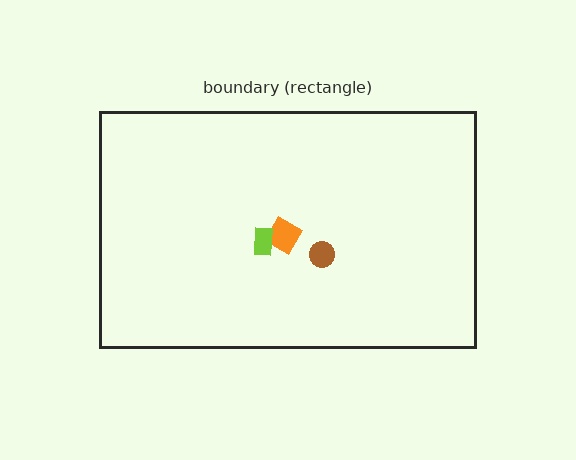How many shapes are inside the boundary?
3 inside, 0 outside.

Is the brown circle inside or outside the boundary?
Inside.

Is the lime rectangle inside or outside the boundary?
Inside.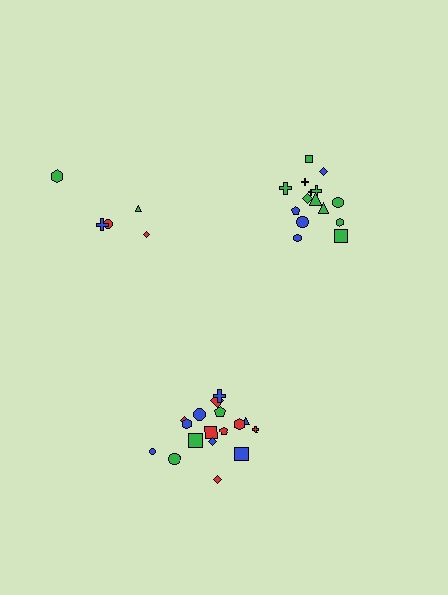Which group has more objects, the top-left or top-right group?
The top-right group.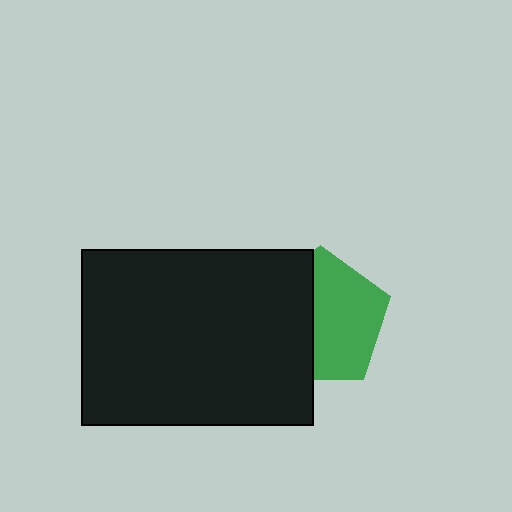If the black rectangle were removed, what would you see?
You would see the complete green pentagon.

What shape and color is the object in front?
The object in front is a black rectangle.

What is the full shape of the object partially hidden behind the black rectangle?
The partially hidden object is a green pentagon.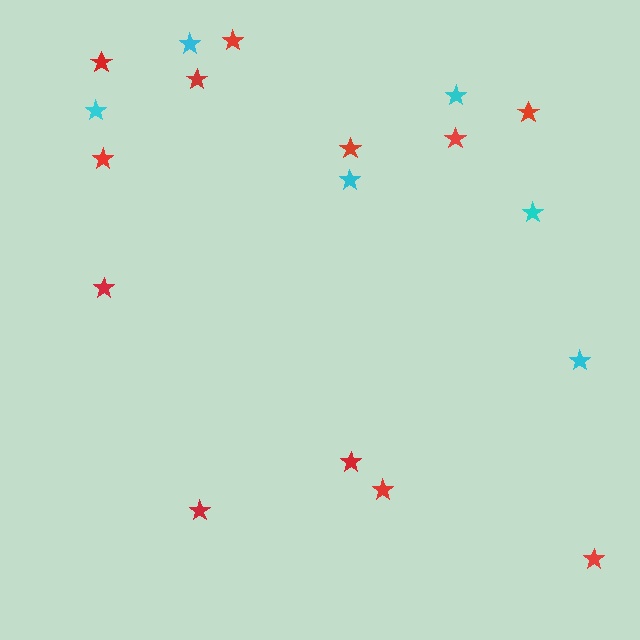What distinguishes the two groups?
There are 2 groups: one group of cyan stars (6) and one group of red stars (12).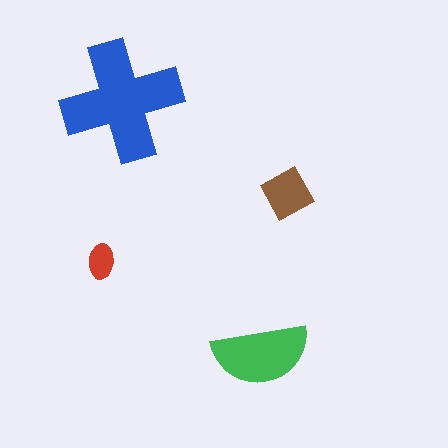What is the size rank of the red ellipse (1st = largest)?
4th.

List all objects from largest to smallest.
The blue cross, the green semicircle, the brown diamond, the red ellipse.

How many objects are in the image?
There are 4 objects in the image.